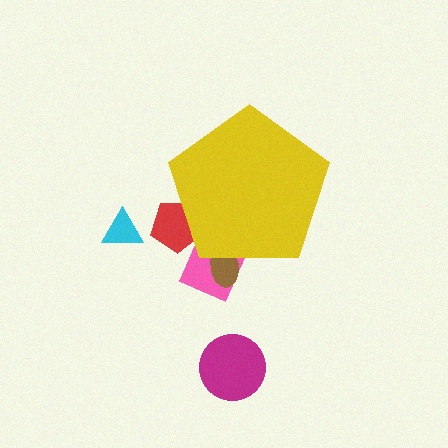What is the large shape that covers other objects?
A yellow pentagon.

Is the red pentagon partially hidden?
Yes, the red pentagon is partially hidden behind the yellow pentagon.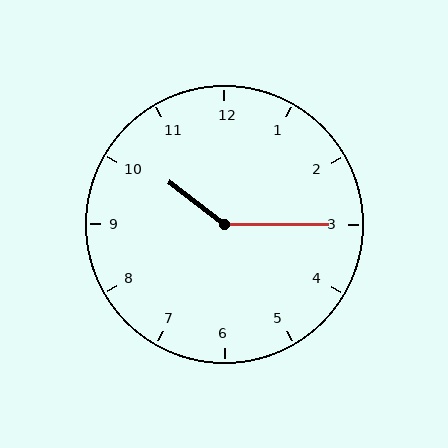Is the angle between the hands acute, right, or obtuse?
It is obtuse.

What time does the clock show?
10:15.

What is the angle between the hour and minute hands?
Approximately 142 degrees.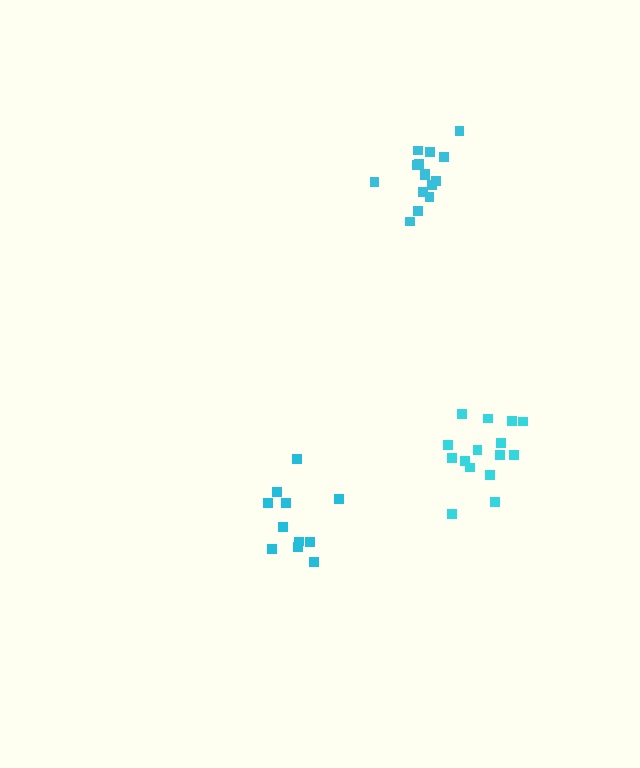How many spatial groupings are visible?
There are 3 spatial groupings.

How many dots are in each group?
Group 1: 11 dots, Group 2: 15 dots, Group 3: 15 dots (41 total).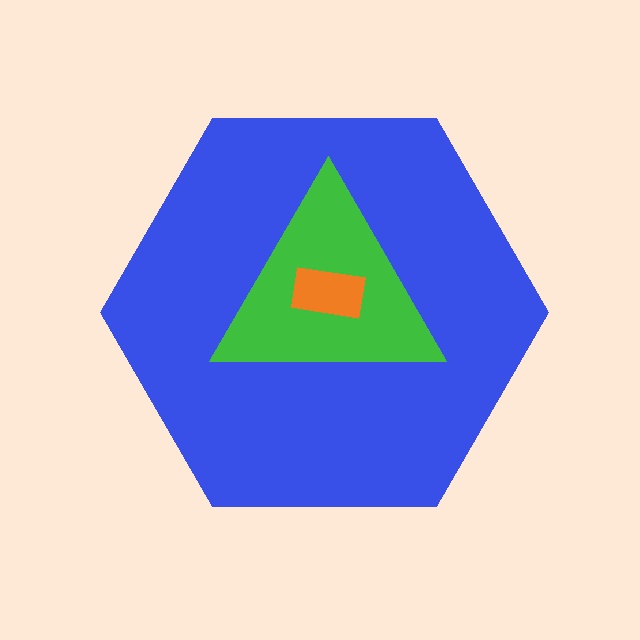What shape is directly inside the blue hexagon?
The green triangle.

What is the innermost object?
The orange rectangle.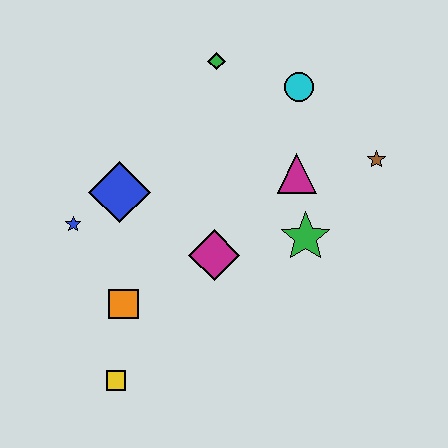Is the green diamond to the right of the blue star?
Yes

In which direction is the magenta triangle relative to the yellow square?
The magenta triangle is above the yellow square.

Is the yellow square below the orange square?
Yes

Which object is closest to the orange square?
The yellow square is closest to the orange square.